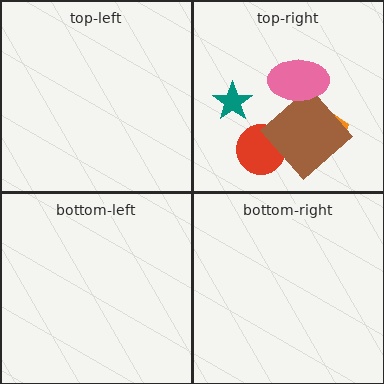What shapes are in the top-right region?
The red circle, the orange pentagon, the brown diamond, the teal star, the pink ellipse.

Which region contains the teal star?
The top-right region.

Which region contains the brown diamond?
The top-right region.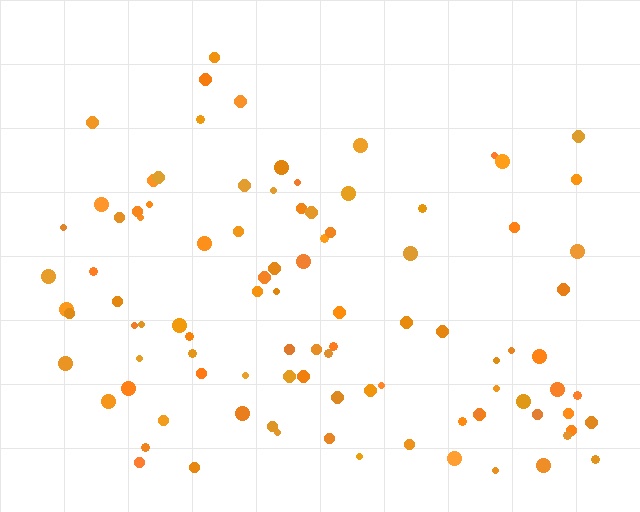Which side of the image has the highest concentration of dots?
The bottom.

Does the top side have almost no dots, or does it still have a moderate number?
Still a moderate number, just noticeably fewer than the bottom.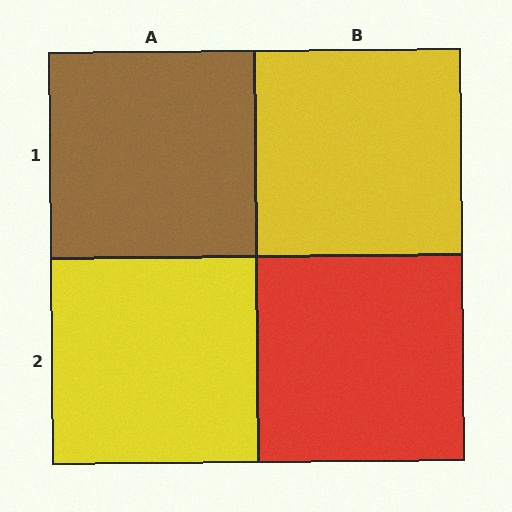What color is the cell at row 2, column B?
Red.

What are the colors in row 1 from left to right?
Brown, yellow.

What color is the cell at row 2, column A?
Yellow.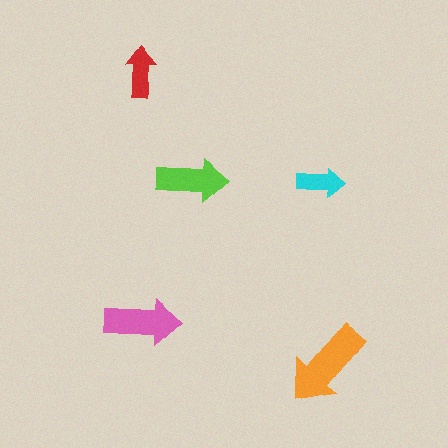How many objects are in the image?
There are 5 objects in the image.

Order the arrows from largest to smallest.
the orange one, the pink one, the lime one, the red one, the cyan one.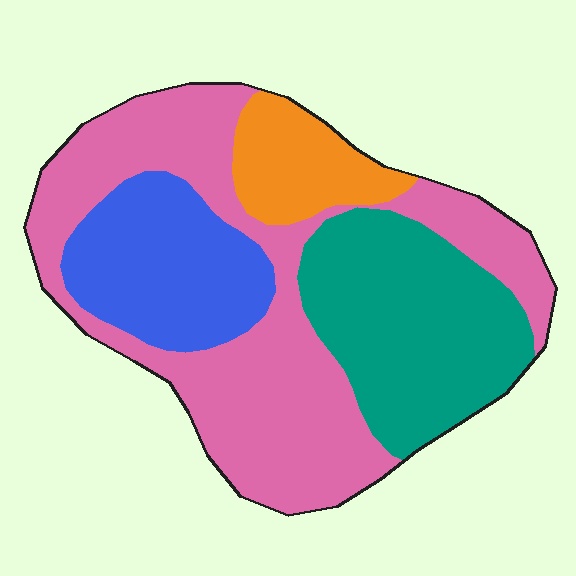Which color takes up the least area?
Orange, at roughly 10%.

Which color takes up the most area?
Pink, at roughly 45%.